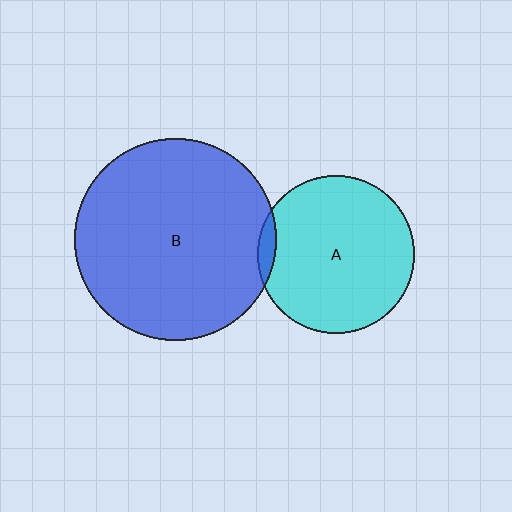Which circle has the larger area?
Circle B (blue).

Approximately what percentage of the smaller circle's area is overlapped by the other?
Approximately 5%.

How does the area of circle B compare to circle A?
Approximately 1.6 times.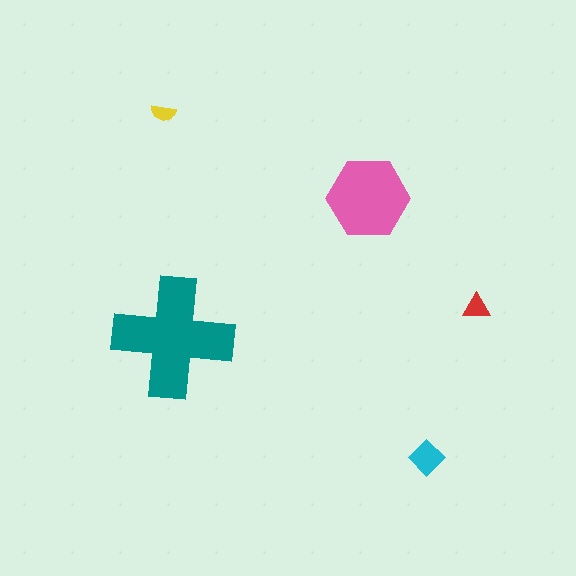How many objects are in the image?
There are 5 objects in the image.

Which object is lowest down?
The cyan diamond is bottommost.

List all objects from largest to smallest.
The teal cross, the pink hexagon, the cyan diamond, the red triangle, the yellow semicircle.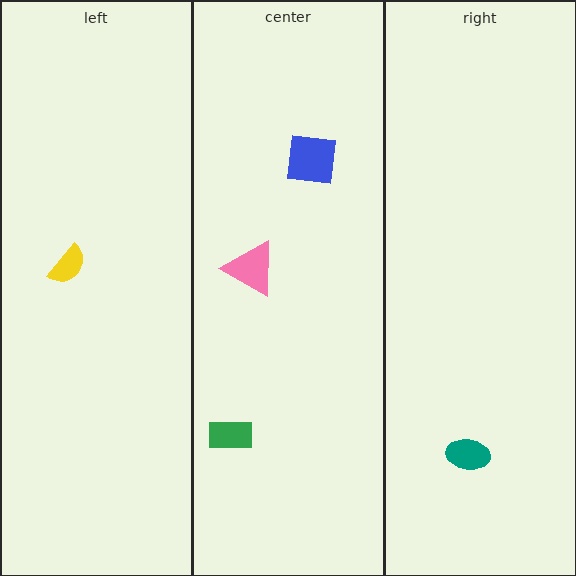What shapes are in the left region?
The yellow semicircle.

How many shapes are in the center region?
3.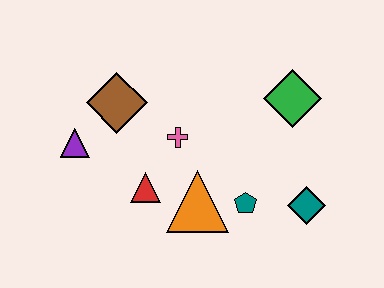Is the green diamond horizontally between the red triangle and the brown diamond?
No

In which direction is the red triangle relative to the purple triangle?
The red triangle is to the right of the purple triangle.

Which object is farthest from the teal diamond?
The purple triangle is farthest from the teal diamond.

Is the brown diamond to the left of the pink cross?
Yes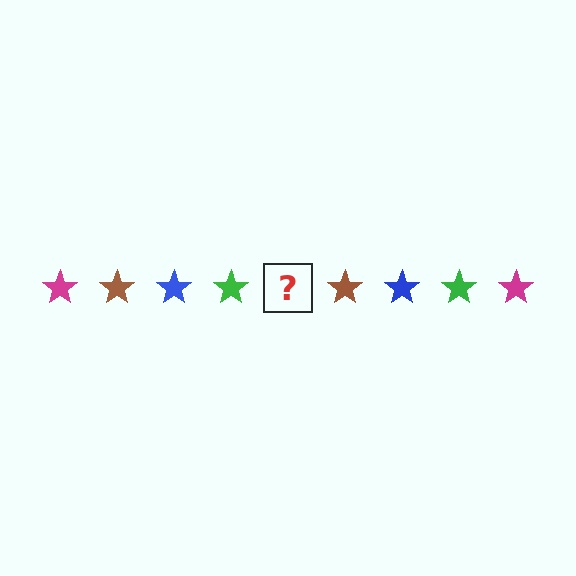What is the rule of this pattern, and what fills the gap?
The rule is that the pattern cycles through magenta, brown, blue, green stars. The gap should be filled with a magenta star.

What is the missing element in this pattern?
The missing element is a magenta star.